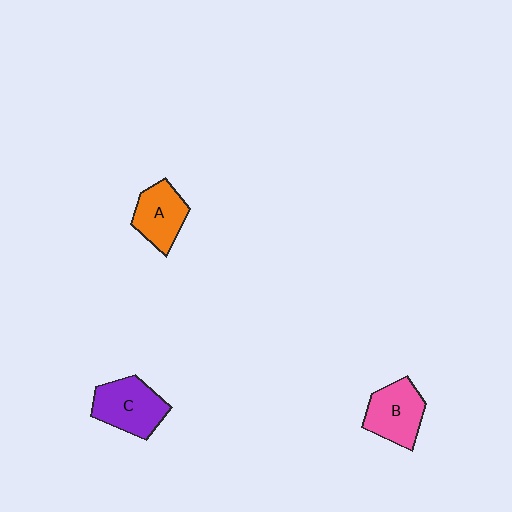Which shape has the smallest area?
Shape A (orange).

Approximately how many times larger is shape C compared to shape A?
Approximately 1.2 times.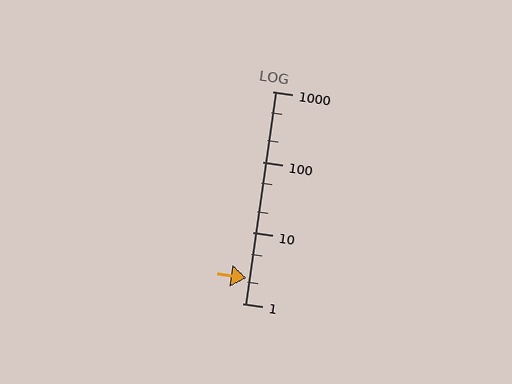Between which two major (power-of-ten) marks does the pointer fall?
The pointer is between 1 and 10.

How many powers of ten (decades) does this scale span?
The scale spans 3 decades, from 1 to 1000.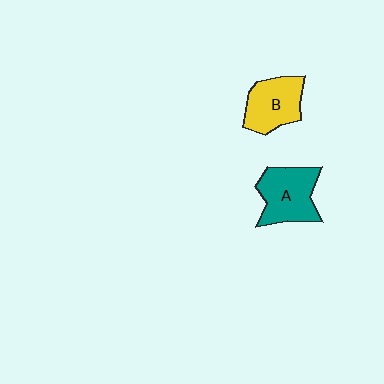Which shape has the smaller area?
Shape B (yellow).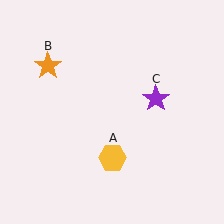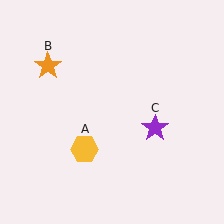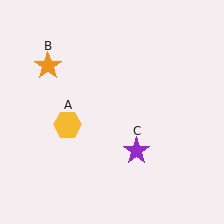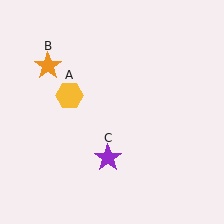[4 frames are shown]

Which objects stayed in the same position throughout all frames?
Orange star (object B) remained stationary.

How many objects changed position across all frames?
2 objects changed position: yellow hexagon (object A), purple star (object C).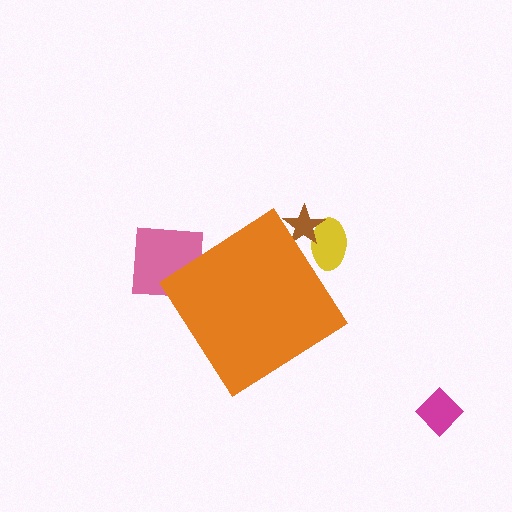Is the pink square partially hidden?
Yes, the pink square is partially hidden behind the orange diamond.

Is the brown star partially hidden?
Yes, the brown star is partially hidden behind the orange diamond.